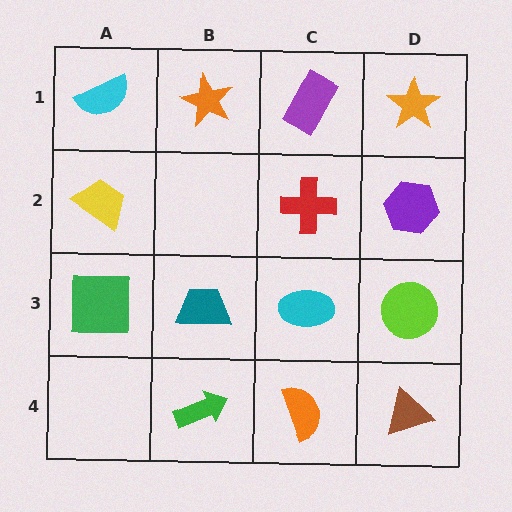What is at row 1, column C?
A purple rectangle.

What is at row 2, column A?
A yellow trapezoid.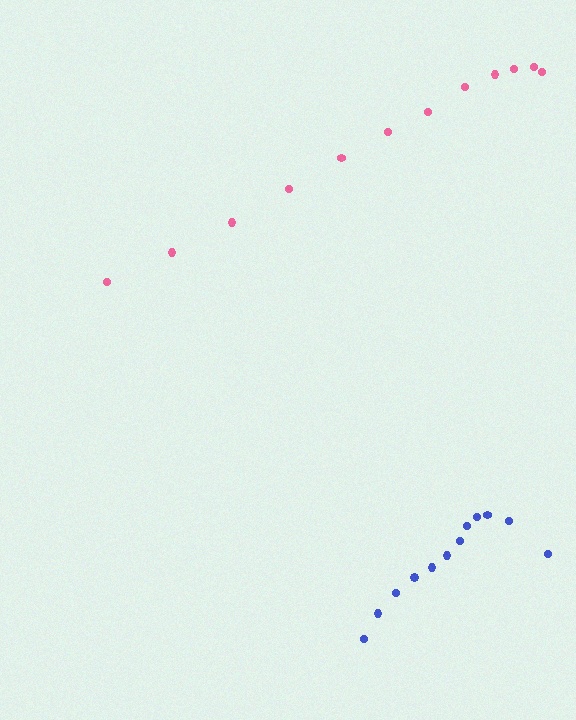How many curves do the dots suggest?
There are 2 distinct paths.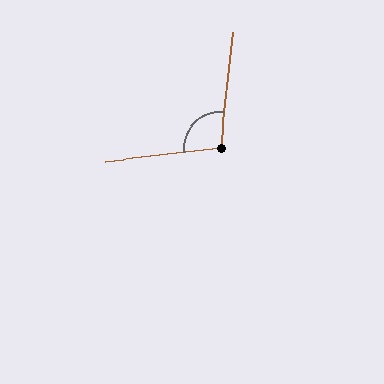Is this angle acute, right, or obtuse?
It is obtuse.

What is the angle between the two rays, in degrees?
Approximately 103 degrees.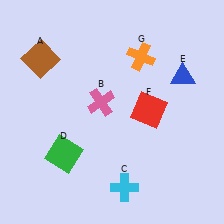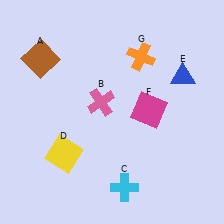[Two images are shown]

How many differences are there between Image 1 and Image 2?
There are 2 differences between the two images.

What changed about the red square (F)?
In Image 1, F is red. In Image 2, it changed to magenta.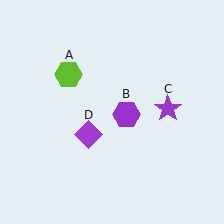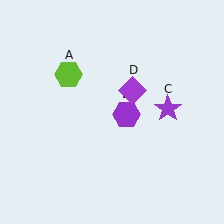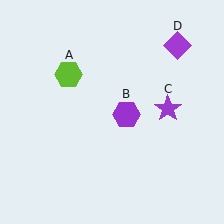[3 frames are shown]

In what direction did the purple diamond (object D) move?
The purple diamond (object D) moved up and to the right.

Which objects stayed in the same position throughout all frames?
Lime hexagon (object A) and purple hexagon (object B) and purple star (object C) remained stationary.